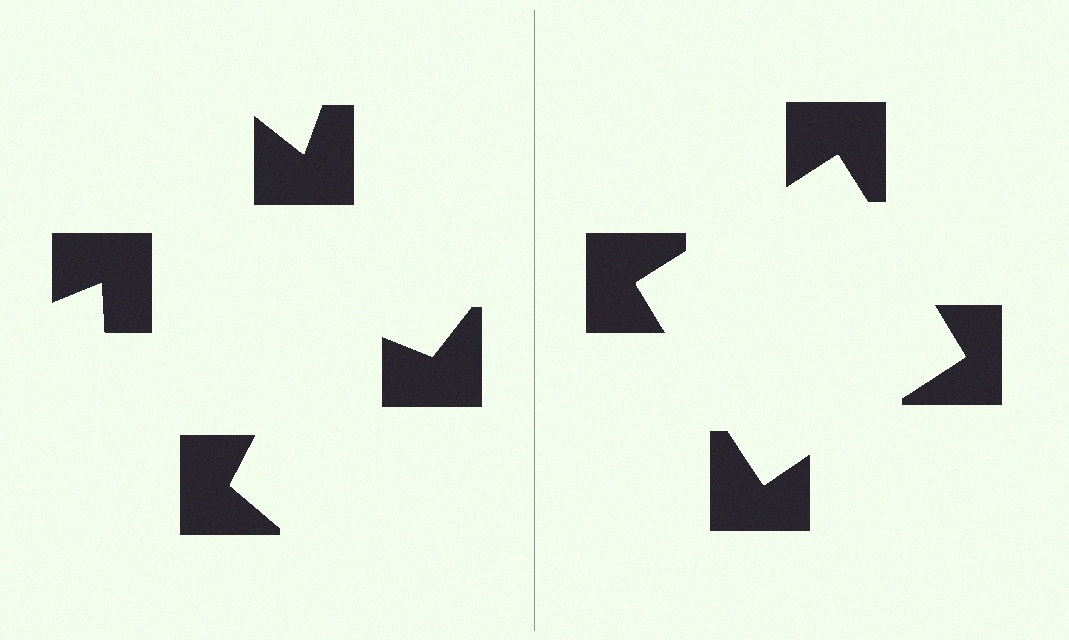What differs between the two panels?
The notched squares are positioned identically on both sides; only the wedge orientations differ. On the right they align to a square; on the left they are misaligned.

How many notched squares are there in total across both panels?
8 — 4 on each side.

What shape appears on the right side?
An illusory square.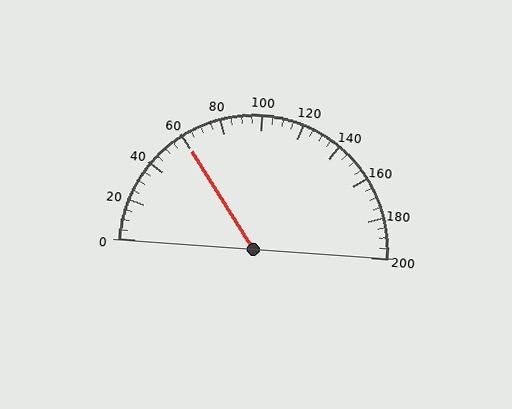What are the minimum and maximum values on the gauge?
The gauge ranges from 0 to 200.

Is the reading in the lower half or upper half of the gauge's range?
The reading is in the lower half of the range (0 to 200).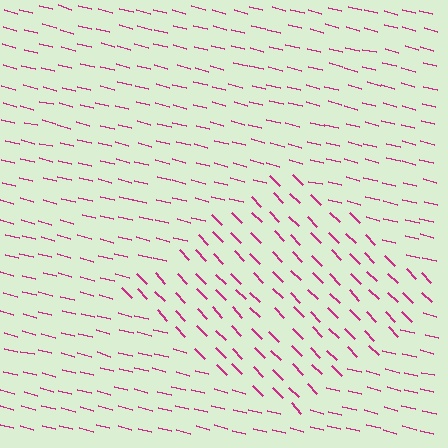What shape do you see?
I see a diamond.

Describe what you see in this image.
The image is filled with small magenta line segments. A diamond region in the image has lines oriented differently from the surrounding lines, creating a visible texture boundary.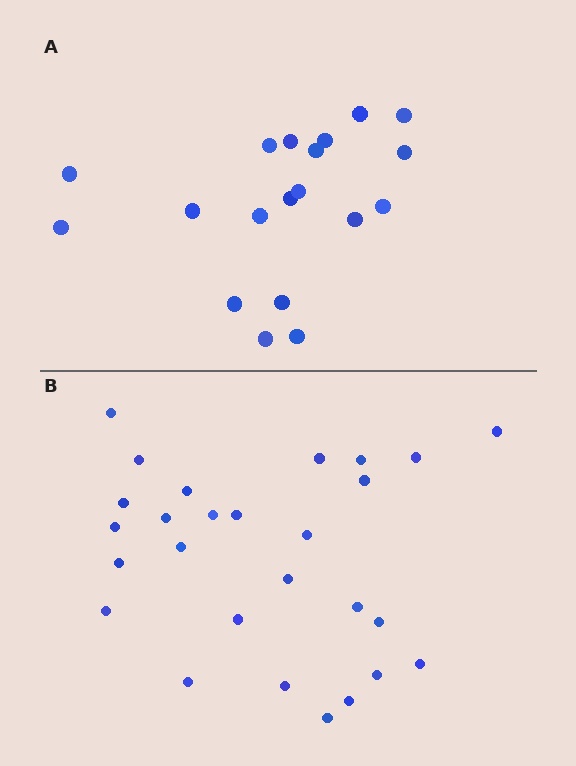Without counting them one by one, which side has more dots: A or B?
Region B (the bottom region) has more dots.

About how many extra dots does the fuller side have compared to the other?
Region B has roughly 8 or so more dots than region A.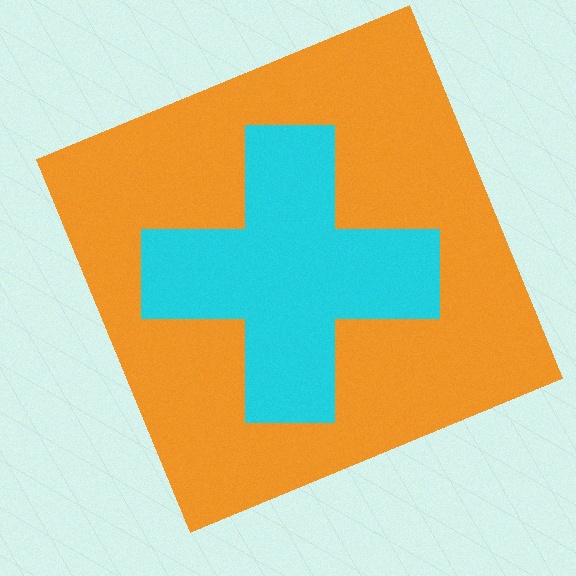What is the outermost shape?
The orange square.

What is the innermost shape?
The cyan cross.